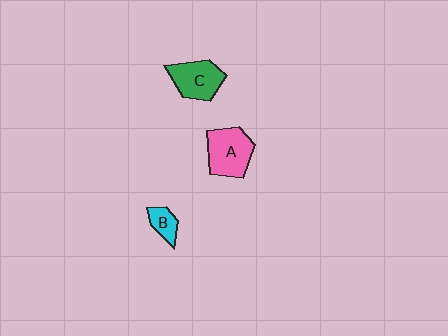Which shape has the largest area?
Shape A (pink).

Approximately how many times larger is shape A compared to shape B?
Approximately 2.5 times.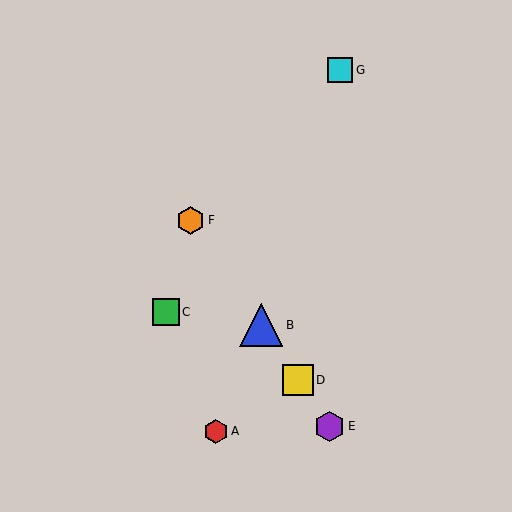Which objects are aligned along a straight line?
Objects B, D, E, F are aligned along a straight line.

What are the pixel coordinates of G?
Object G is at (340, 70).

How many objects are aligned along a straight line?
4 objects (B, D, E, F) are aligned along a straight line.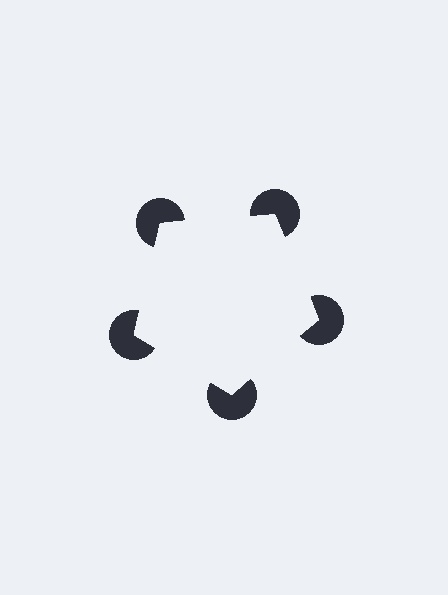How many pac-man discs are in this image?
There are 5 — one at each vertex of the illusory pentagon.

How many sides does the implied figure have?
5 sides.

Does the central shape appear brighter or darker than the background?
It typically appears slightly brighter than the background, even though no actual brightness change is drawn.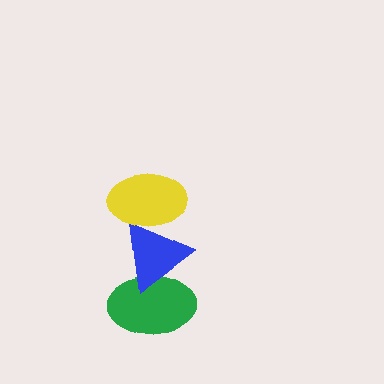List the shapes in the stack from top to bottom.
From top to bottom: the yellow ellipse, the blue triangle, the green ellipse.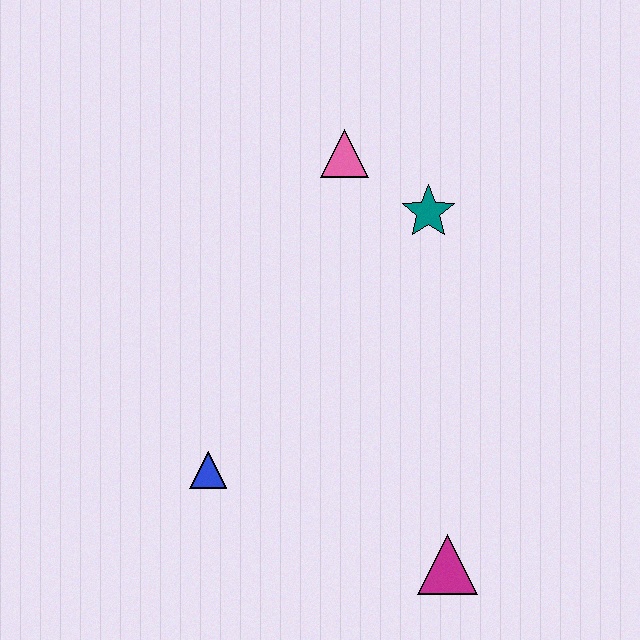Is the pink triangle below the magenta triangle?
No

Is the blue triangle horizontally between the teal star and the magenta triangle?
No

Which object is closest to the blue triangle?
The magenta triangle is closest to the blue triangle.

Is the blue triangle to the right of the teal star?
No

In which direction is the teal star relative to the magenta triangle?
The teal star is above the magenta triangle.